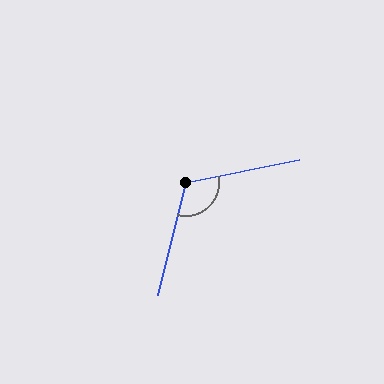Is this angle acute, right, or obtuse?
It is obtuse.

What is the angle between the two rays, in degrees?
Approximately 116 degrees.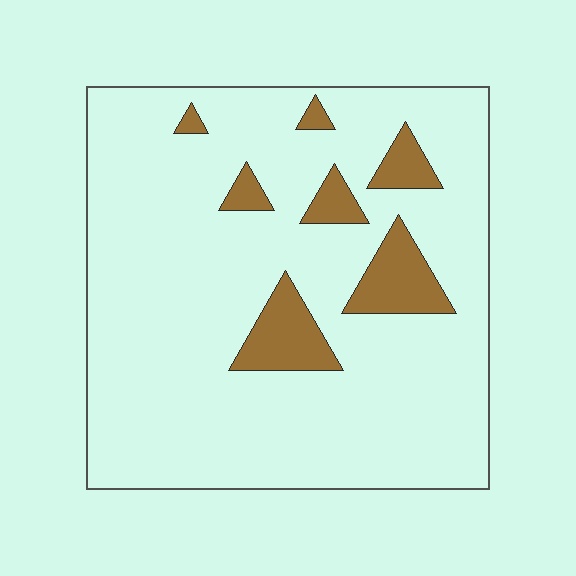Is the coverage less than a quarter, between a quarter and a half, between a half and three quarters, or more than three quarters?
Less than a quarter.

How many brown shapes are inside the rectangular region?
7.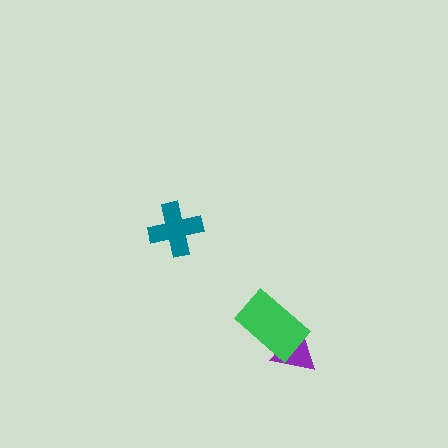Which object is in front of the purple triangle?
The green rectangle is in front of the purple triangle.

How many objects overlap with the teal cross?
0 objects overlap with the teal cross.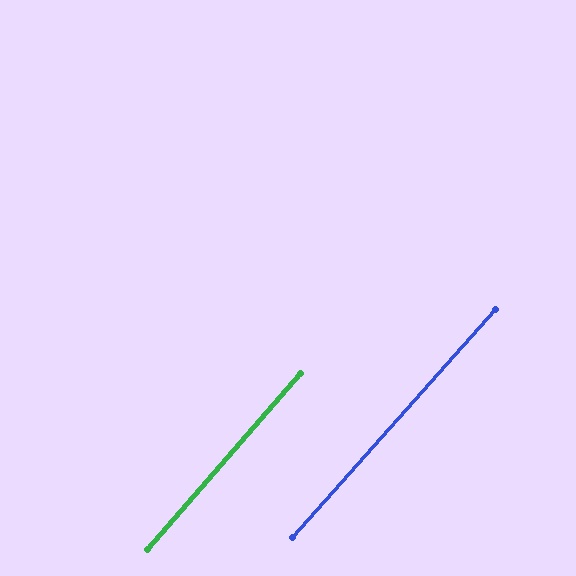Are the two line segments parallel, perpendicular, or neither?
Parallel — their directions differ by only 0.5°.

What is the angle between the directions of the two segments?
Approximately 1 degree.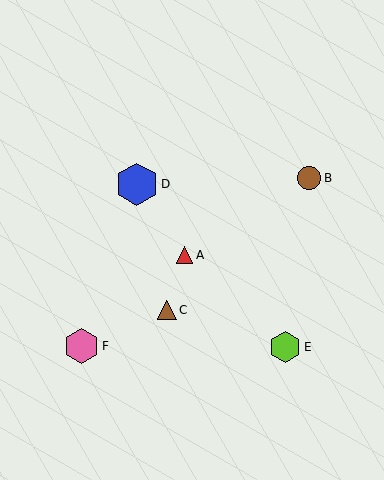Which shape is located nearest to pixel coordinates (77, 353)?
The pink hexagon (labeled F) at (82, 346) is nearest to that location.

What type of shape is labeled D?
Shape D is a blue hexagon.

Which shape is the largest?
The blue hexagon (labeled D) is the largest.